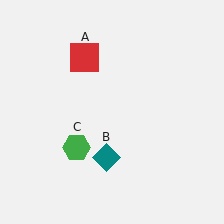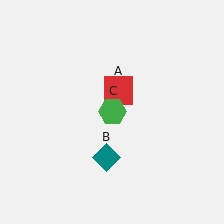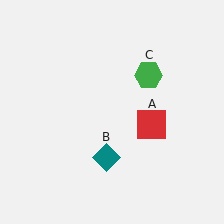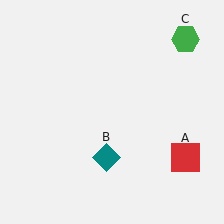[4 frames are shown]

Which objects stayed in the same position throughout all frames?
Teal diamond (object B) remained stationary.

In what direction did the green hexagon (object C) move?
The green hexagon (object C) moved up and to the right.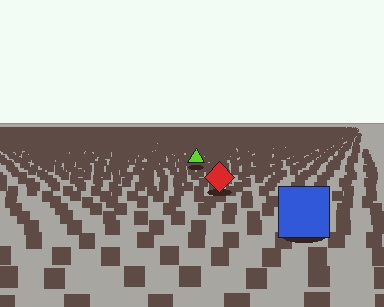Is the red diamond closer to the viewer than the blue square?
No. The blue square is closer — you can tell from the texture gradient: the ground texture is coarser near it.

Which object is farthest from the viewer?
The lime triangle is farthest from the viewer. It appears smaller and the ground texture around it is denser.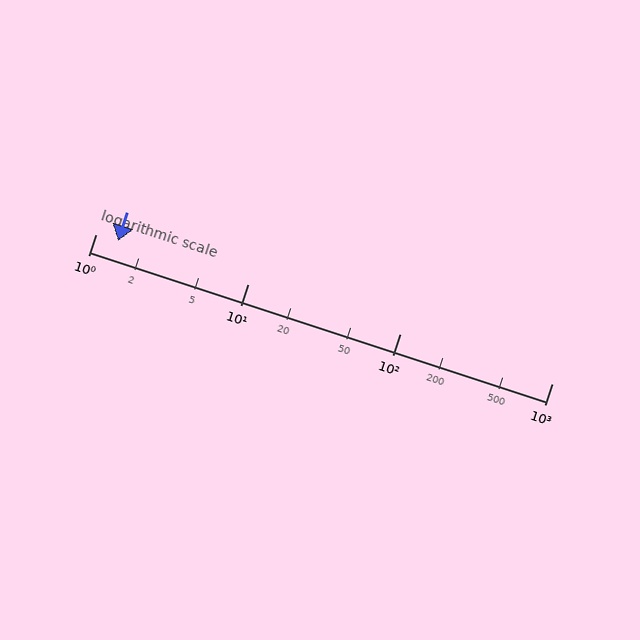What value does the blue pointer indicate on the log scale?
The pointer indicates approximately 1.4.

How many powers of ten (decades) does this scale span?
The scale spans 3 decades, from 1 to 1000.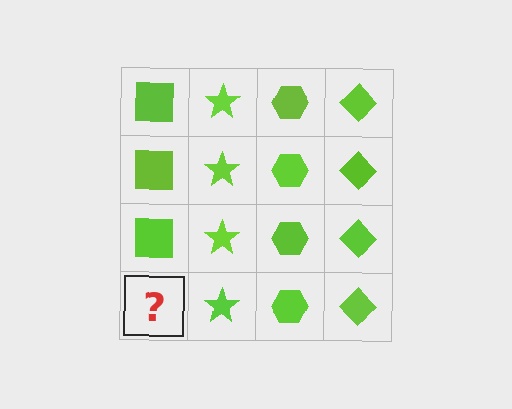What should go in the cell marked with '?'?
The missing cell should contain a lime square.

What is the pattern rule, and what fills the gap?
The rule is that each column has a consistent shape. The gap should be filled with a lime square.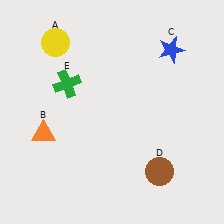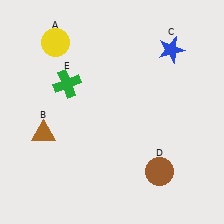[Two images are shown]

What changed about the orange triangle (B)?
In Image 1, B is orange. In Image 2, it changed to brown.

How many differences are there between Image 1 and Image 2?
There is 1 difference between the two images.